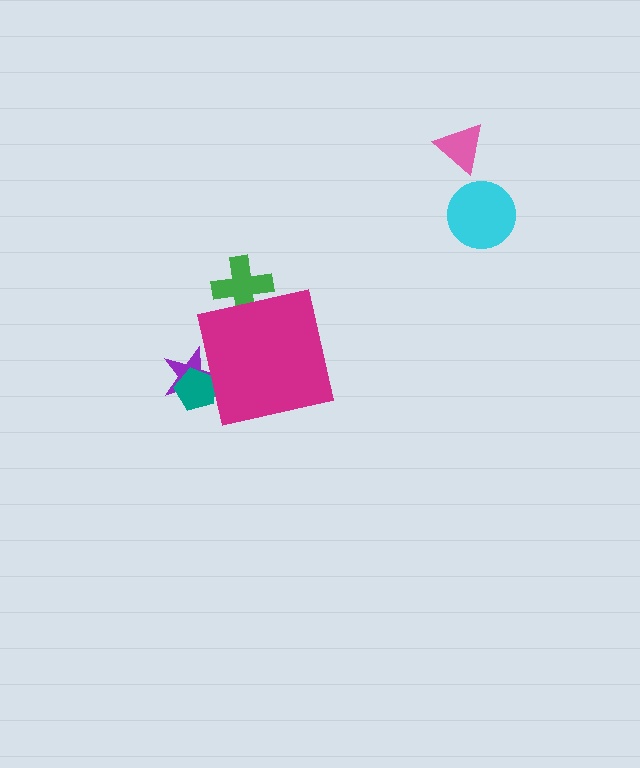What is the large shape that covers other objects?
A magenta square.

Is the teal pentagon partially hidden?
Yes, the teal pentagon is partially hidden behind the magenta square.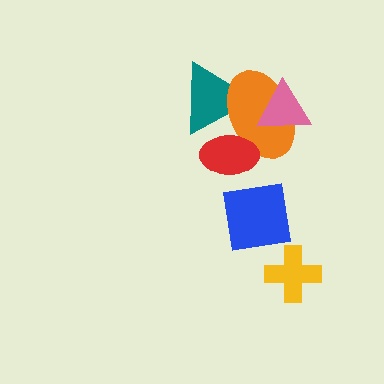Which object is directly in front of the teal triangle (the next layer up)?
The orange ellipse is directly in front of the teal triangle.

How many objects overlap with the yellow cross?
0 objects overlap with the yellow cross.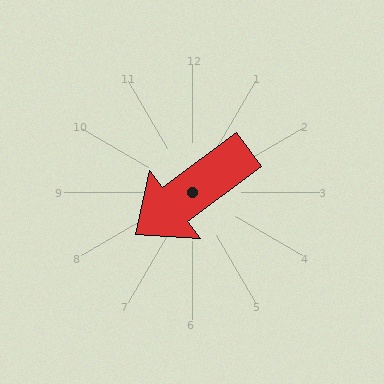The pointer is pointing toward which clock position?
Roughly 8 o'clock.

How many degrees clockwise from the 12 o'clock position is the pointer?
Approximately 233 degrees.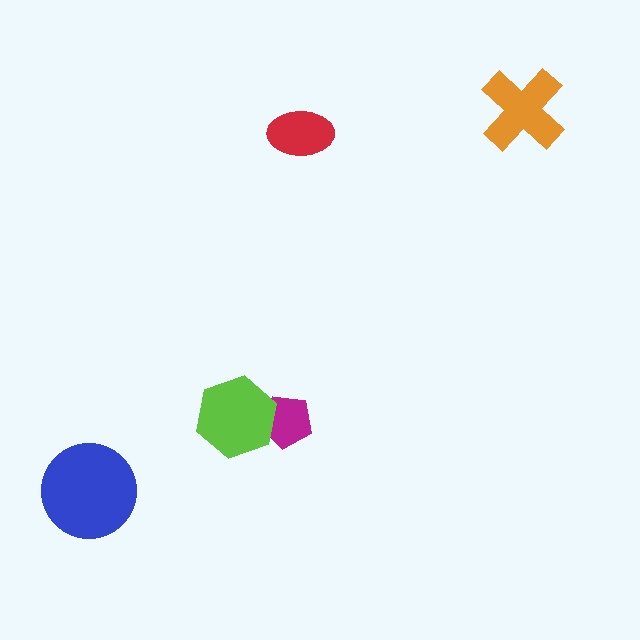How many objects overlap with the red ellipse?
0 objects overlap with the red ellipse.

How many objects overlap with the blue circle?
0 objects overlap with the blue circle.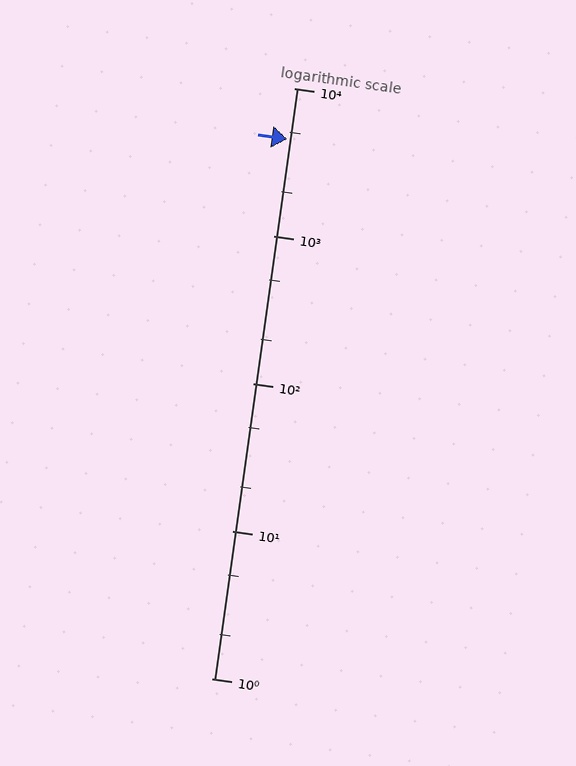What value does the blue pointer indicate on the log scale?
The pointer indicates approximately 4500.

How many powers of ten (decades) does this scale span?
The scale spans 4 decades, from 1 to 10000.